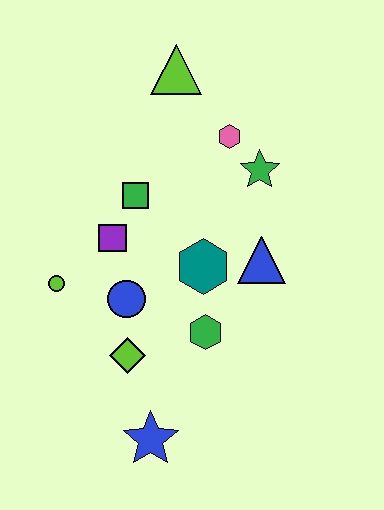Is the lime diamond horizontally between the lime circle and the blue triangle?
Yes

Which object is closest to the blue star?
The lime diamond is closest to the blue star.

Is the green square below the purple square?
No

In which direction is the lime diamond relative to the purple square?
The lime diamond is below the purple square.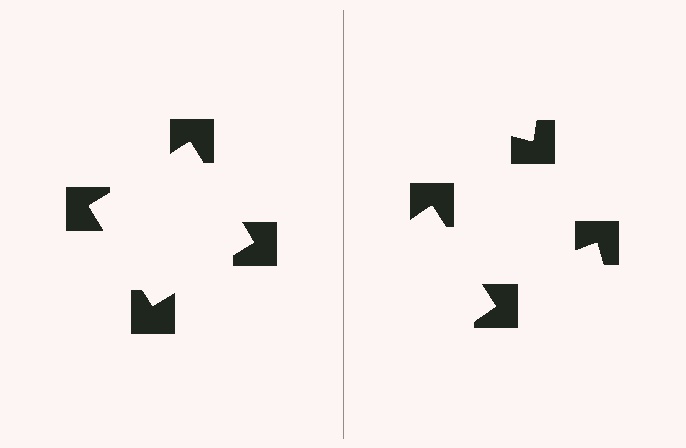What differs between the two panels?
The notched squares are positioned identically on both sides; only the wedge orientations differ. On the left they align to a square; on the right they are misaligned.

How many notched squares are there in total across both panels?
8 — 4 on each side.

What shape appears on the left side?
An illusory square.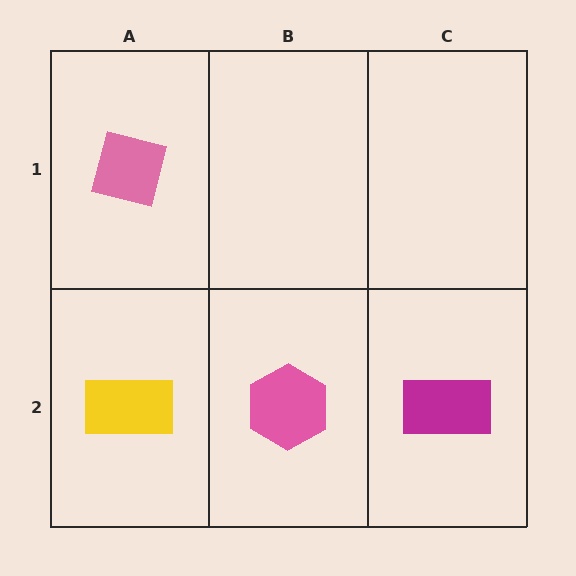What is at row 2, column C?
A magenta rectangle.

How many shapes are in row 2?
3 shapes.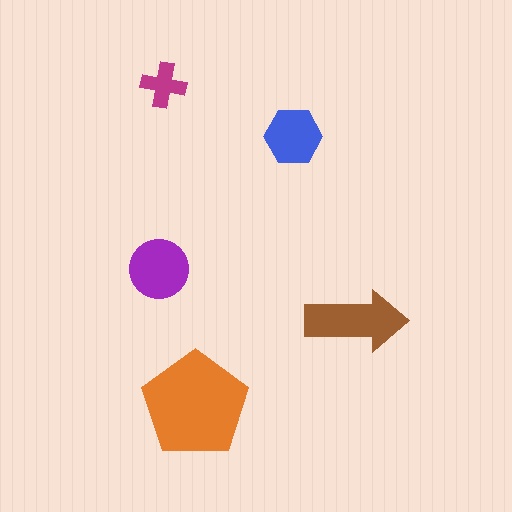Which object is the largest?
The orange pentagon.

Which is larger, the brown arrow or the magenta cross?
The brown arrow.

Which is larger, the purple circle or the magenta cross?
The purple circle.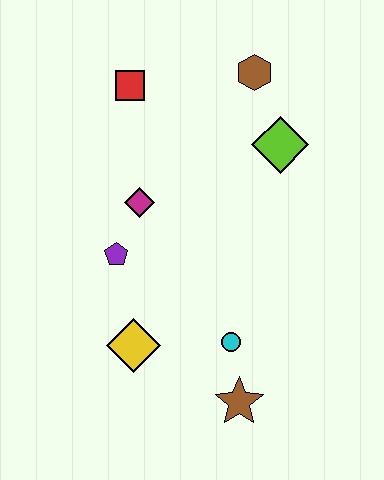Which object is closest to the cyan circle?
The brown star is closest to the cyan circle.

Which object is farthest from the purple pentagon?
The brown hexagon is farthest from the purple pentagon.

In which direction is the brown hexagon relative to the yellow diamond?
The brown hexagon is above the yellow diamond.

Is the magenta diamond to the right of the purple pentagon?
Yes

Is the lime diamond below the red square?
Yes